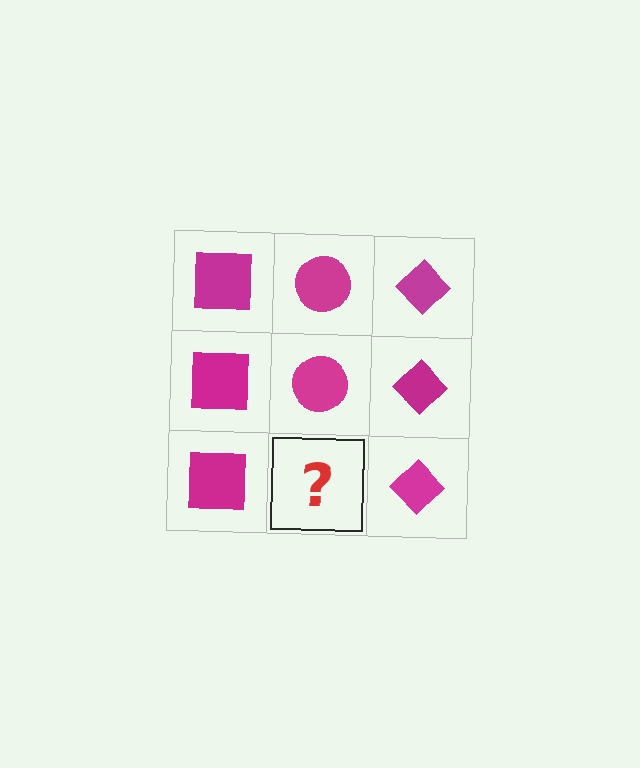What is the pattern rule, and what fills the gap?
The rule is that each column has a consistent shape. The gap should be filled with a magenta circle.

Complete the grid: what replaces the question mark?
The question mark should be replaced with a magenta circle.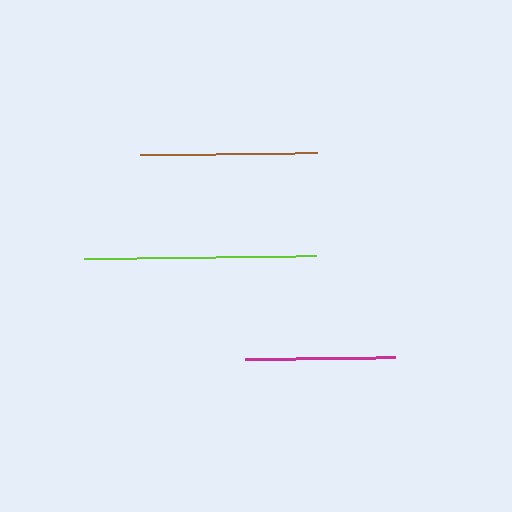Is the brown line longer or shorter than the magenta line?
The brown line is longer than the magenta line.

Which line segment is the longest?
The lime line is the longest at approximately 233 pixels.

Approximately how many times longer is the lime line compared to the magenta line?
The lime line is approximately 1.6 times the length of the magenta line.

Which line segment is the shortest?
The magenta line is the shortest at approximately 150 pixels.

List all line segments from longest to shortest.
From longest to shortest: lime, brown, magenta.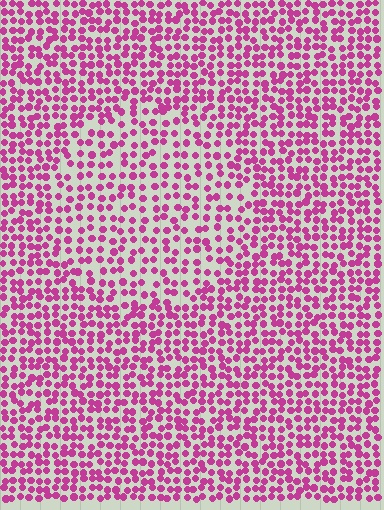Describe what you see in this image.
The image contains small magenta elements arranged at two different densities. A circle-shaped region is visible where the elements are less densely packed than the surrounding area.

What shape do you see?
I see a circle.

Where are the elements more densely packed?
The elements are more densely packed outside the circle boundary.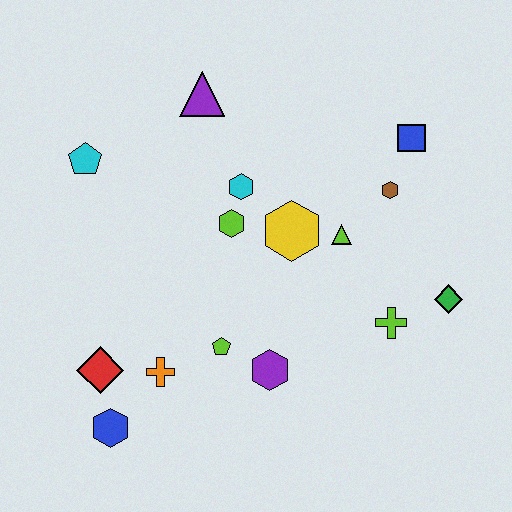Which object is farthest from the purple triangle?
The blue hexagon is farthest from the purple triangle.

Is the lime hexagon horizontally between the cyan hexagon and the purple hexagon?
No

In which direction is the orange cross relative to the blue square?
The orange cross is to the left of the blue square.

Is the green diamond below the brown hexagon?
Yes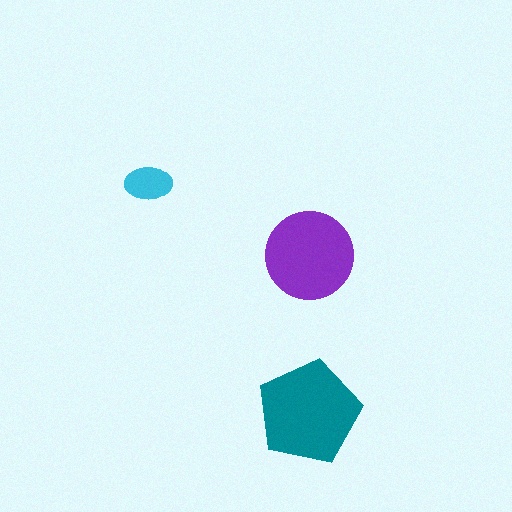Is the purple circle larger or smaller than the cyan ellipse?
Larger.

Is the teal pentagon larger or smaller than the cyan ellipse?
Larger.